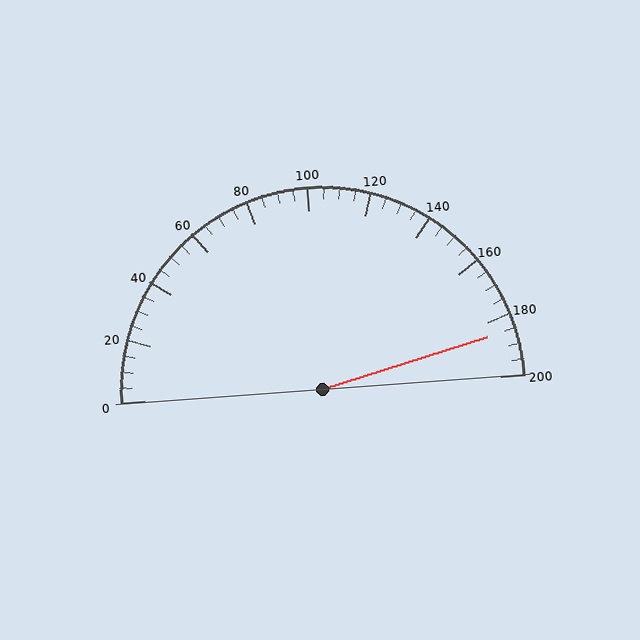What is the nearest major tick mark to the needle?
The nearest major tick mark is 180.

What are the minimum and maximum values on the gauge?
The gauge ranges from 0 to 200.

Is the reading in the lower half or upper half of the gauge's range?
The reading is in the upper half of the range (0 to 200).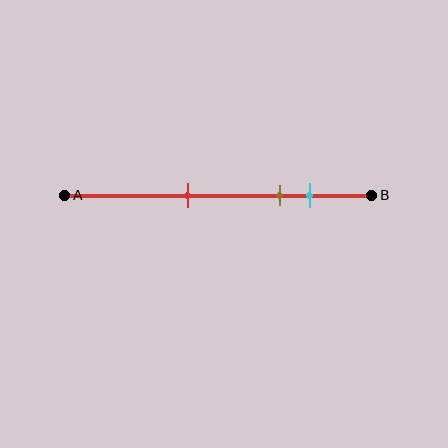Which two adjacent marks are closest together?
The brown and cyan marks are the closest adjacent pair.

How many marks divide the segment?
There are 3 marks dividing the segment.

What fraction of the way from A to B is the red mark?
The red mark is approximately 40% (0.4) of the way from A to B.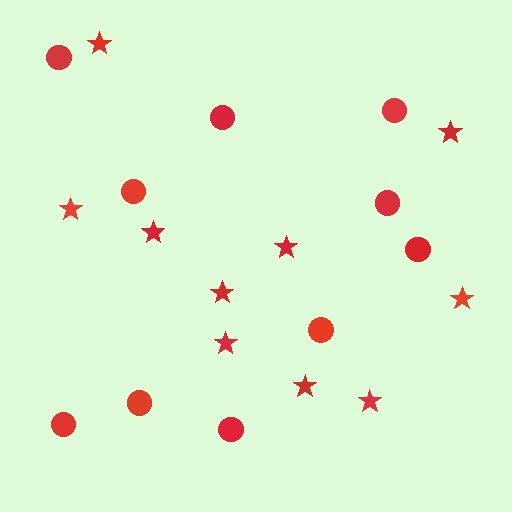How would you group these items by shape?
There are 2 groups: one group of stars (10) and one group of circles (10).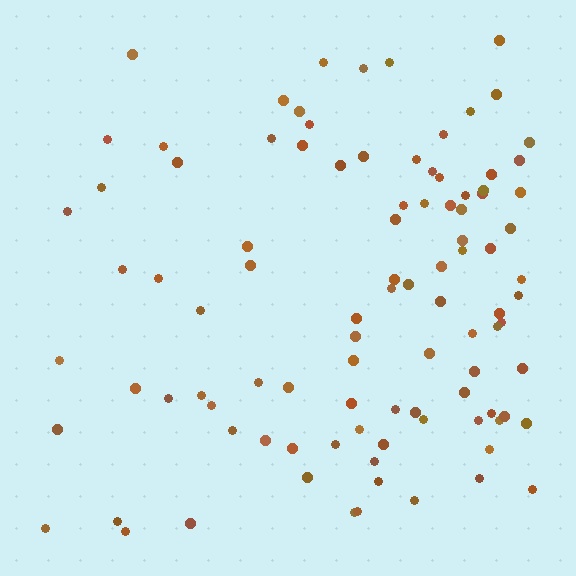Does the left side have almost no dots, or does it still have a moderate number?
Still a moderate number, just noticeably fewer than the right.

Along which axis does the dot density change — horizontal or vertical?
Horizontal.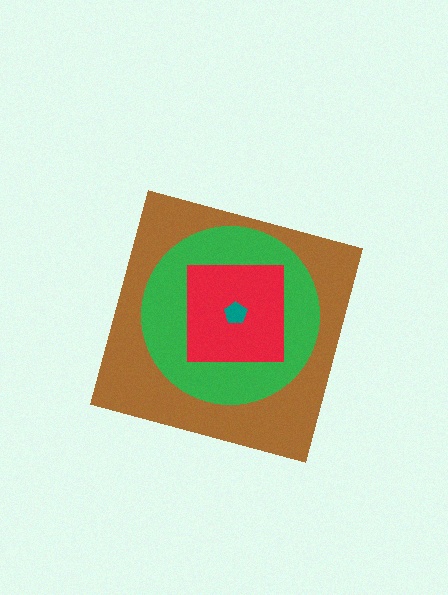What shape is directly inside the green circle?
The red square.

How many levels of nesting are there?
4.